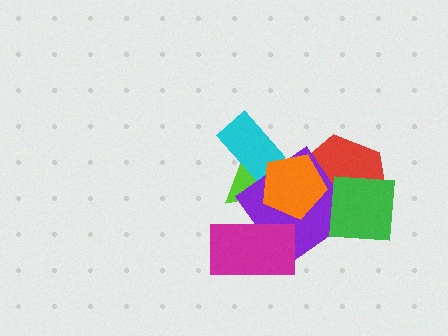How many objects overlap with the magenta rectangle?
2 objects overlap with the magenta rectangle.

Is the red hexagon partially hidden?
Yes, it is partially covered by another shape.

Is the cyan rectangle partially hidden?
Yes, it is partially covered by another shape.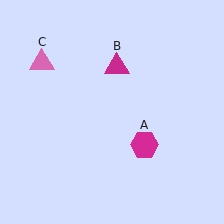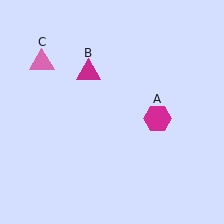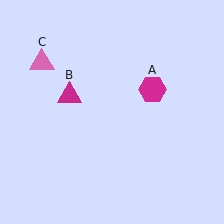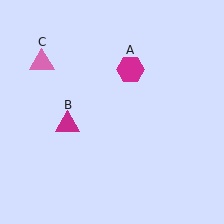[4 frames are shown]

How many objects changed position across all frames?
2 objects changed position: magenta hexagon (object A), magenta triangle (object B).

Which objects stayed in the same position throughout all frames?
Pink triangle (object C) remained stationary.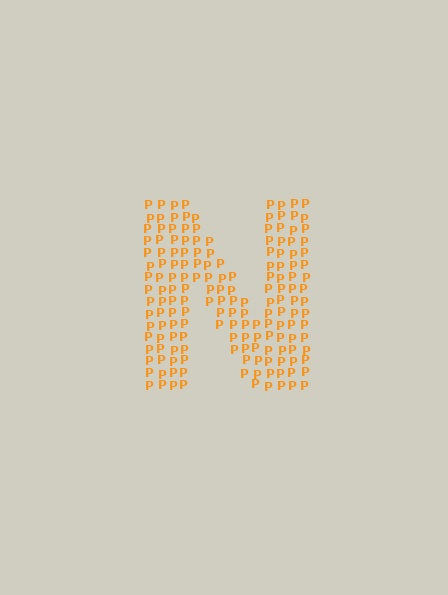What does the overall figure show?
The overall figure shows the letter N.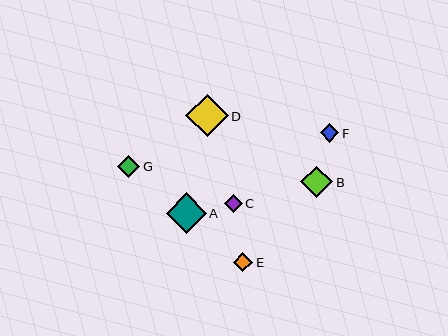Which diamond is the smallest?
Diamond C is the smallest with a size of approximately 18 pixels.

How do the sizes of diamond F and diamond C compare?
Diamond F and diamond C are approximately the same size.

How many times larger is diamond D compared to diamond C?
Diamond D is approximately 2.4 times the size of diamond C.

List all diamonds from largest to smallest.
From largest to smallest: D, A, B, G, E, F, C.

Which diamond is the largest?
Diamond D is the largest with a size of approximately 42 pixels.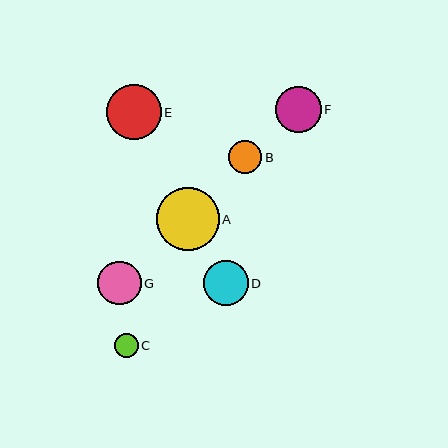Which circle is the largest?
Circle A is the largest with a size of approximately 63 pixels.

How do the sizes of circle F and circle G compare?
Circle F and circle G are approximately the same size.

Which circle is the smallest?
Circle C is the smallest with a size of approximately 24 pixels.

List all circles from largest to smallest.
From largest to smallest: A, E, F, D, G, B, C.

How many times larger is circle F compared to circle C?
Circle F is approximately 1.9 times the size of circle C.